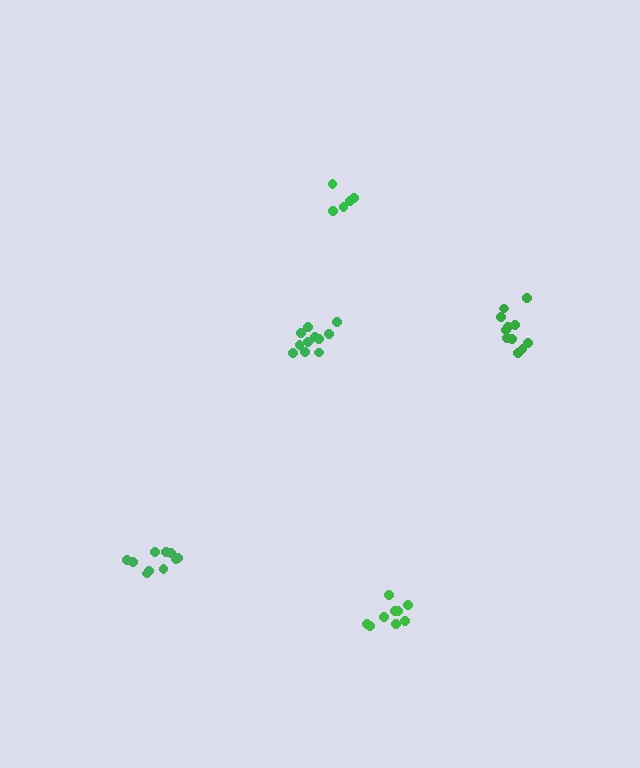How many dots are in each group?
Group 1: 9 dots, Group 2: 11 dots, Group 3: 10 dots, Group 4: 5 dots, Group 5: 11 dots (46 total).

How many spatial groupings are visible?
There are 5 spatial groupings.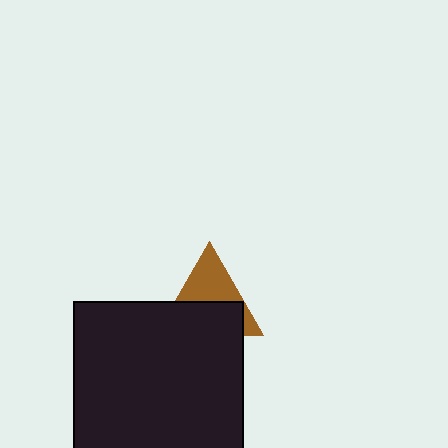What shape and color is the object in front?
The object in front is a black rectangle.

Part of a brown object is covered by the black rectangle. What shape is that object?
It is a triangle.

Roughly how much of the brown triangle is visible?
About half of it is visible (roughly 48%).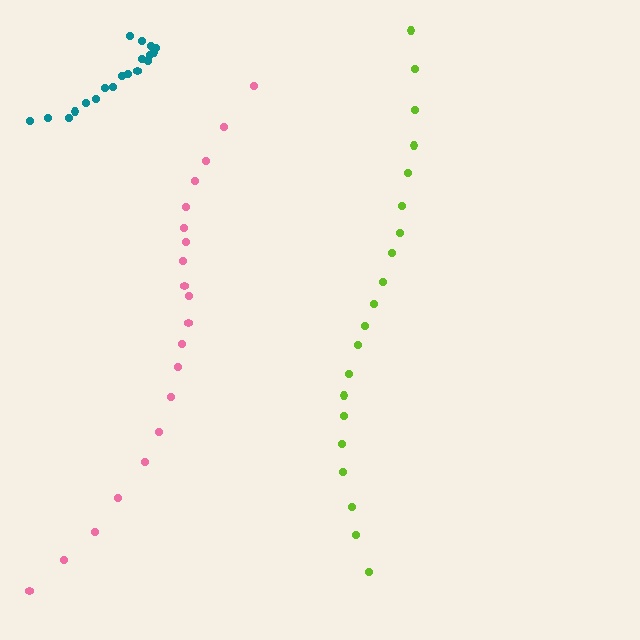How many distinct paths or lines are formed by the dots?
There are 3 distinct paths.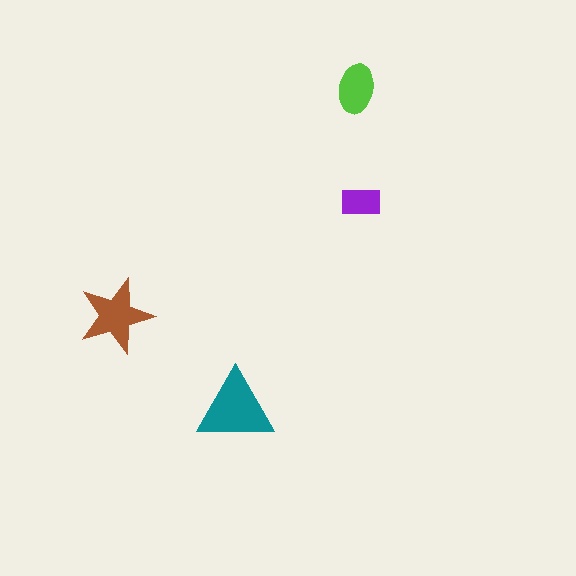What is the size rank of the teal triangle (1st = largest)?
1st.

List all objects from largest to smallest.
The teal triangle, the brown star, the lime ellipse, the purple rectangle.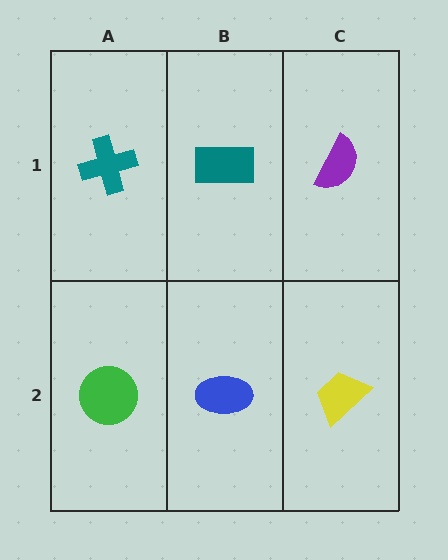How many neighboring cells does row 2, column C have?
2.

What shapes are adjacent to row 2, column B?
A teal rectangle (row 1, column B), a green circle (row 2, column A), a yellow trapezoid (row 2, column C).